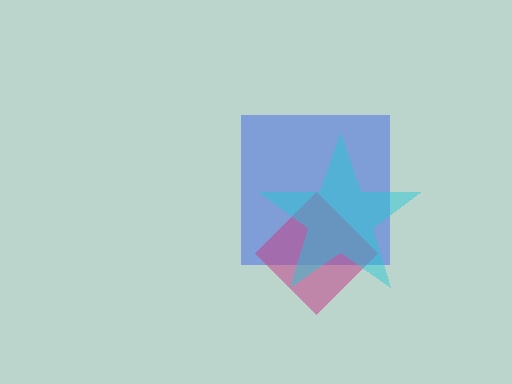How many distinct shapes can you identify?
There are 3 distinct shapes: a blue square, a magenta diamond, a cyan star.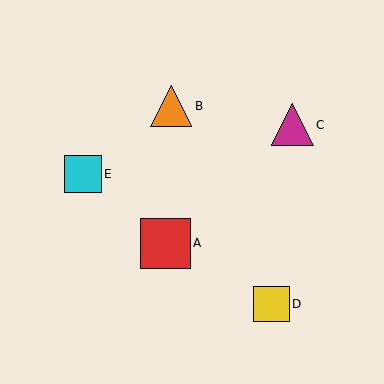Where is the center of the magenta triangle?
The center of the magenta triangle is at (293, 125).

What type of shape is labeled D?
Shape D is a yellow square.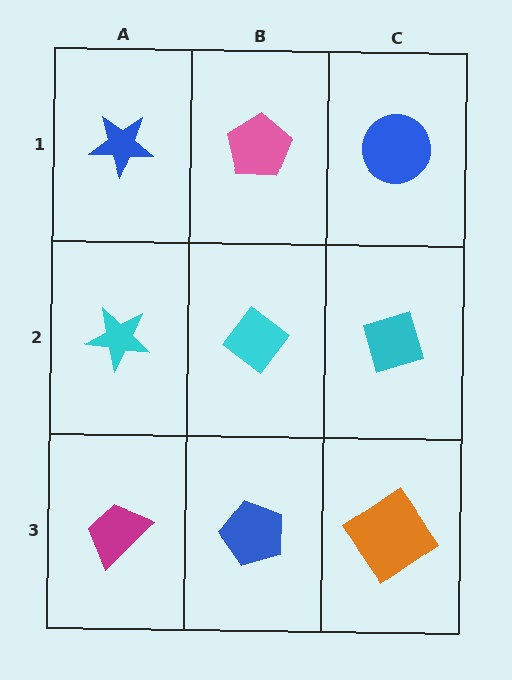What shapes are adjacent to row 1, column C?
A cyan diamond (row 2, column C), a pink pentagon (row 1, column B).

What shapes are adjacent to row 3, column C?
A cyan diamond (row 2, column C), a blue pentagon (row 3, column B).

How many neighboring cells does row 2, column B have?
4.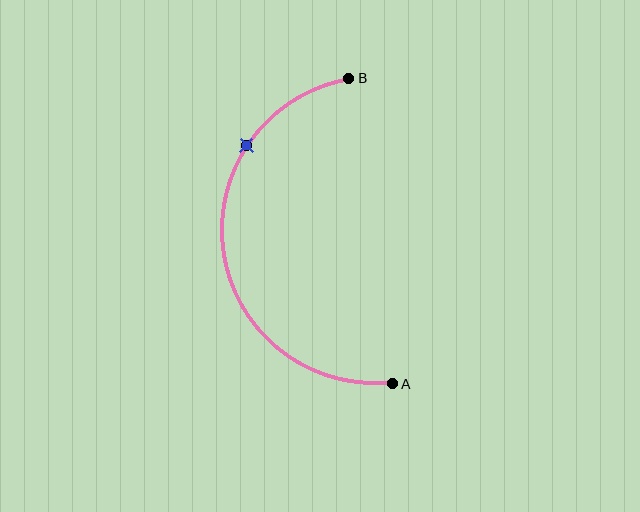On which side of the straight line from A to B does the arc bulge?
The arc bulges to the left of the straight line connecting A and B.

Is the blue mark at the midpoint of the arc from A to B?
No. The blue mark lies on the arc but is closer to endpoint B. The arc midpoint would be at the point on the curve equidistant along the arc from both A and B.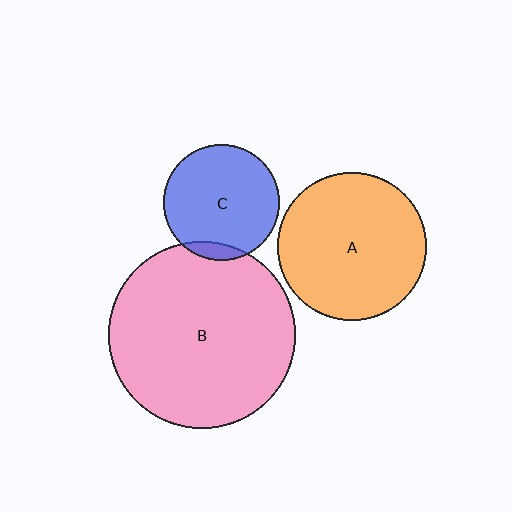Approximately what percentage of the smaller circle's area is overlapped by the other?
Approximately 5%.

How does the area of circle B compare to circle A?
Approximately 1.6 times.